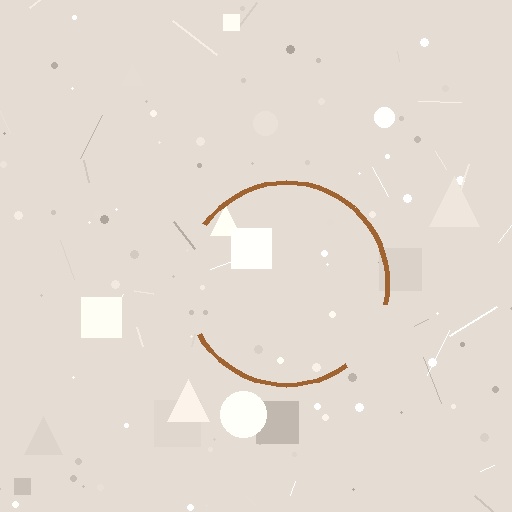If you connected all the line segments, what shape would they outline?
They would outline a circle.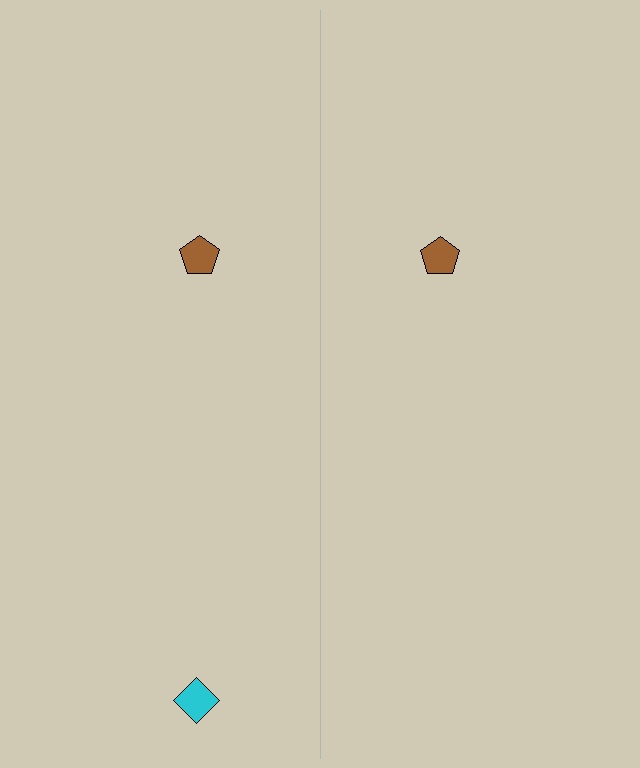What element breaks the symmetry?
A cyan diamond is missing from the right side.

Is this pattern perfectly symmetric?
No, the pattern is not perfectly symmetric. A cyan diamond is missing from the right side.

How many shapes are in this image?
There are 3 shapes in this image.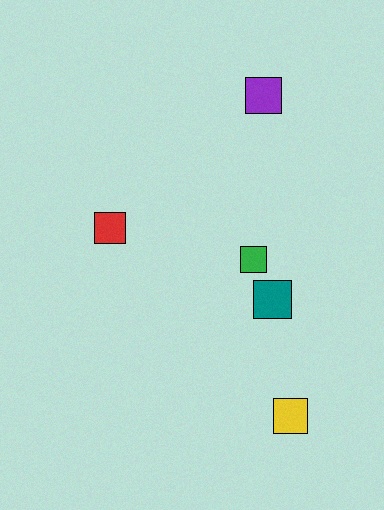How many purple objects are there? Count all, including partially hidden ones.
There is 1 purple object.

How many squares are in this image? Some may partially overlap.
There are 5 squares.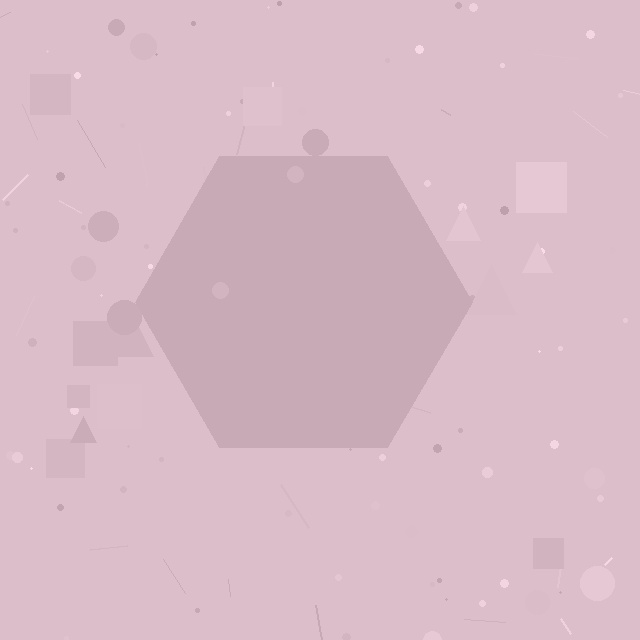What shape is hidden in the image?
A hexagon is hidden in the image.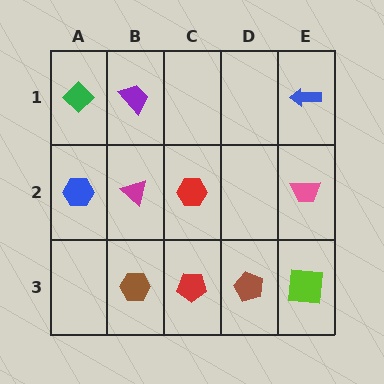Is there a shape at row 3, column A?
No, that cell is empty.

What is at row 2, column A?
A blue hexagon.